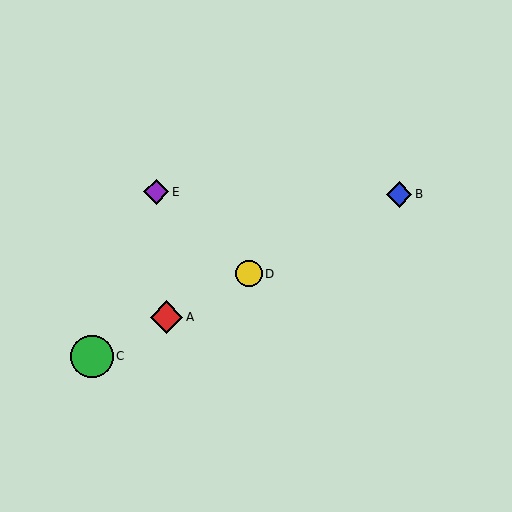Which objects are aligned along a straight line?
Objects A, B, C, D are aligned along a straight line.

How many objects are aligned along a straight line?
4 objects (A, B, C, D) are aligned along a straight line.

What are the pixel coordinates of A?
Object A is at (167, 317).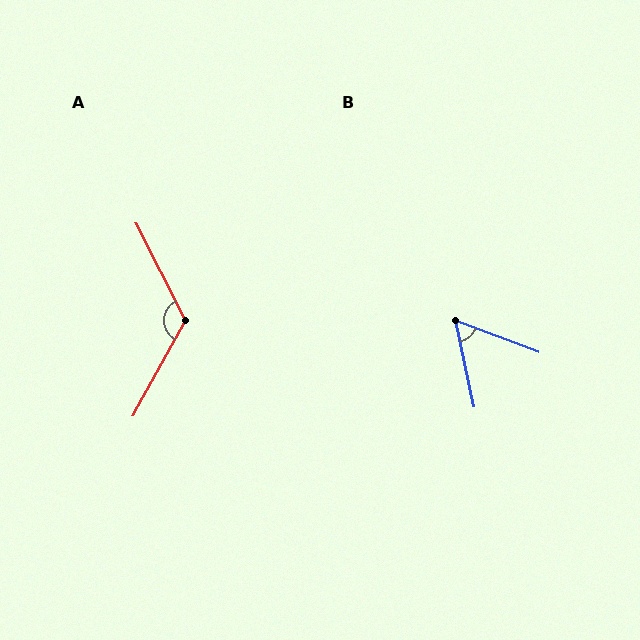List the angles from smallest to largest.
B (57°), A (124°).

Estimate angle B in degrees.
Approximately 57 degrees.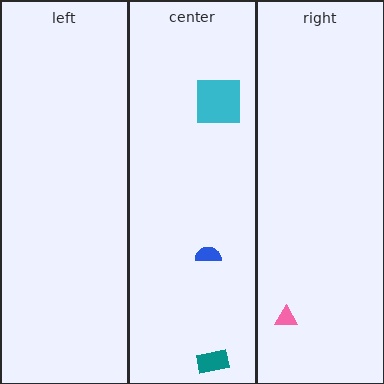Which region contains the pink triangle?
The right region.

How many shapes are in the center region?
3.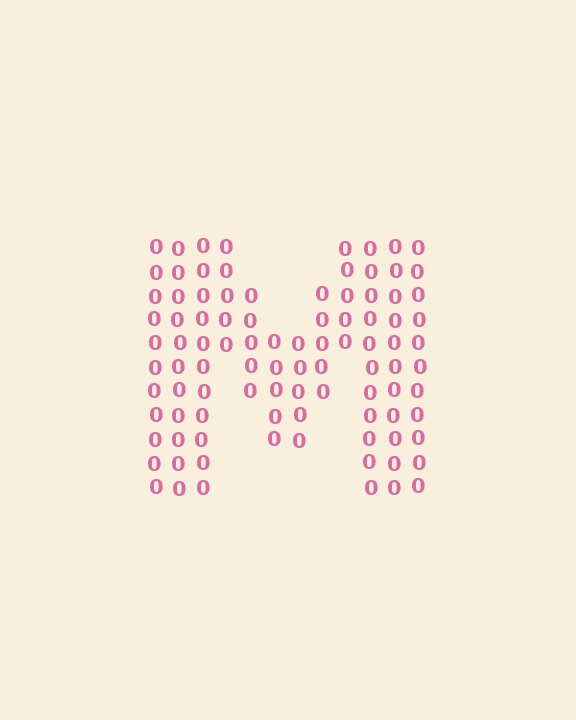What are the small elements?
The small elements are digit 0's.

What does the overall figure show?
The overall figure shows the letter M.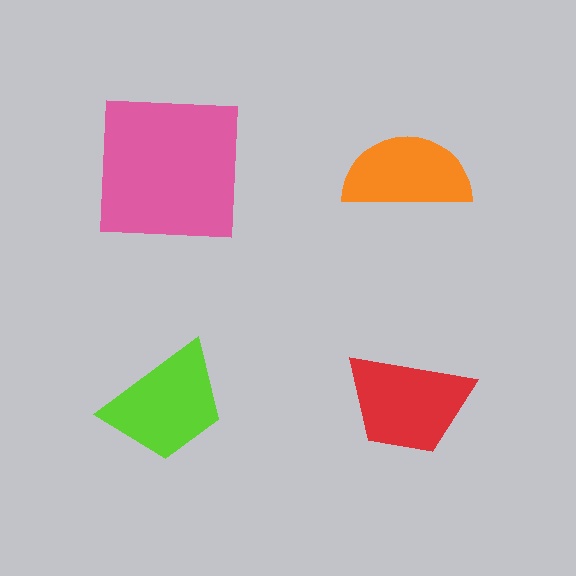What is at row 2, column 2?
A red trapezoid.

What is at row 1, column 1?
A pink square.